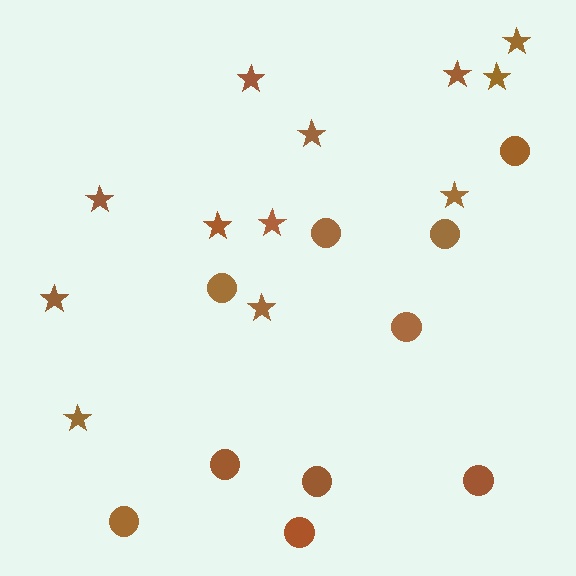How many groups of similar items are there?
There are 2 groups: one group of stars (12) and one group of circles (10).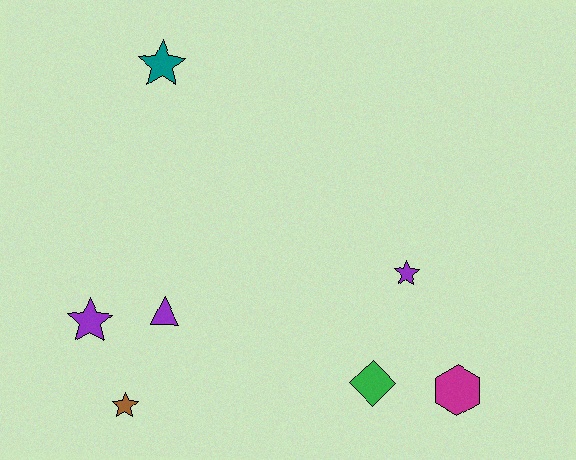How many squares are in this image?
There are no squares.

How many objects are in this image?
There are 7 objects.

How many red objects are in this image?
There are no red objects.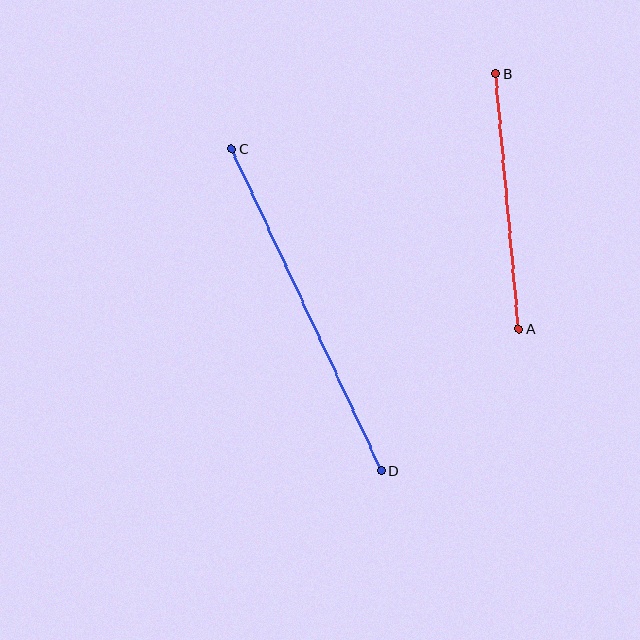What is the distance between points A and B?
The distance is approximately 256 pixels.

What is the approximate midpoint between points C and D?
The midpoint is at approximately (306, 310) pixels.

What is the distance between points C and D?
The distance is approximately 355 pixels.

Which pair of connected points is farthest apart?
Points C and D are farthest apart.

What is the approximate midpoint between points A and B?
The midpoint is at approximately (507, 201) pixels.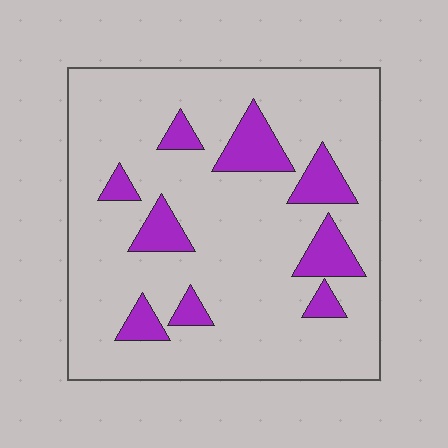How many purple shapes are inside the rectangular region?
9.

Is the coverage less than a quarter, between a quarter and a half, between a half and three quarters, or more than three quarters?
Less than a quarter.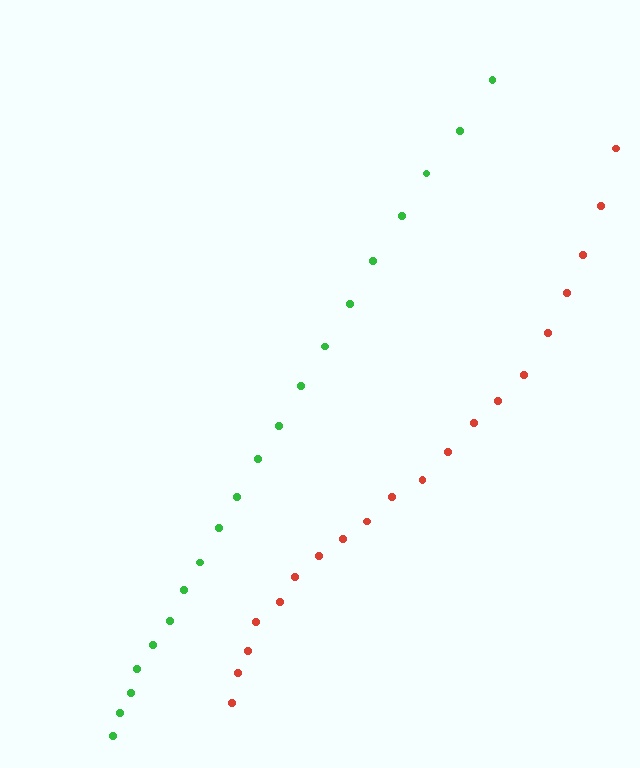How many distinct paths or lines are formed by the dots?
There are 2 distinct paths.